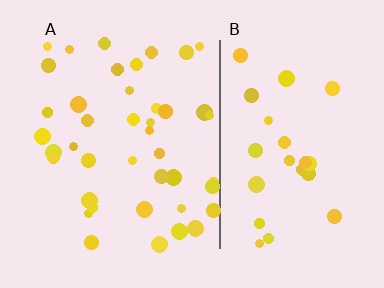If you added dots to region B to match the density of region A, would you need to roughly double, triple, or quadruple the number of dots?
Approximately double.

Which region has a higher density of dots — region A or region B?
A (the left).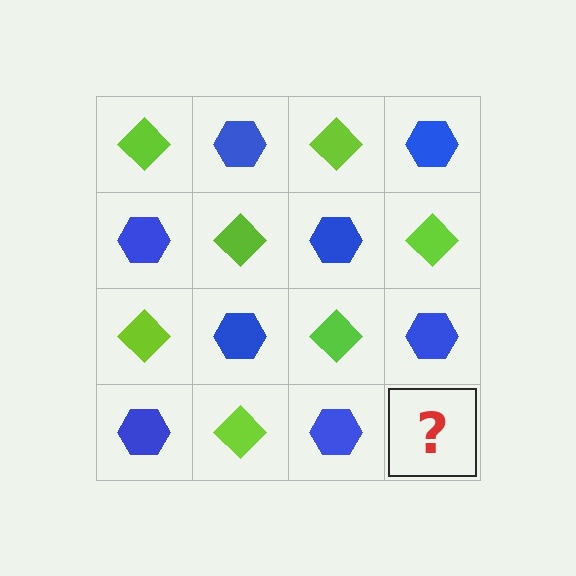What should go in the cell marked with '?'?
The missing cell should contain a lime diamond.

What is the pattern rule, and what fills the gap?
The rule is that it alternates lime diamond and blue hexagon in a checkerboard pattern. The gap should be filled with a lime diamond.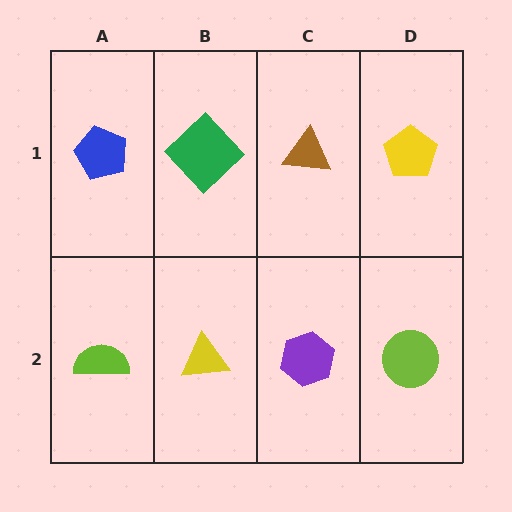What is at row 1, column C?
A brown triangle.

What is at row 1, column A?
A blue pentagon.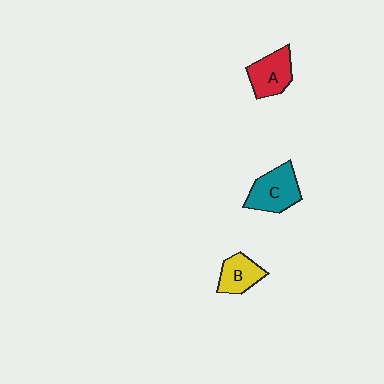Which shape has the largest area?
Shape C (teal).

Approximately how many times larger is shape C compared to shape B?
Approximately 1.4 times.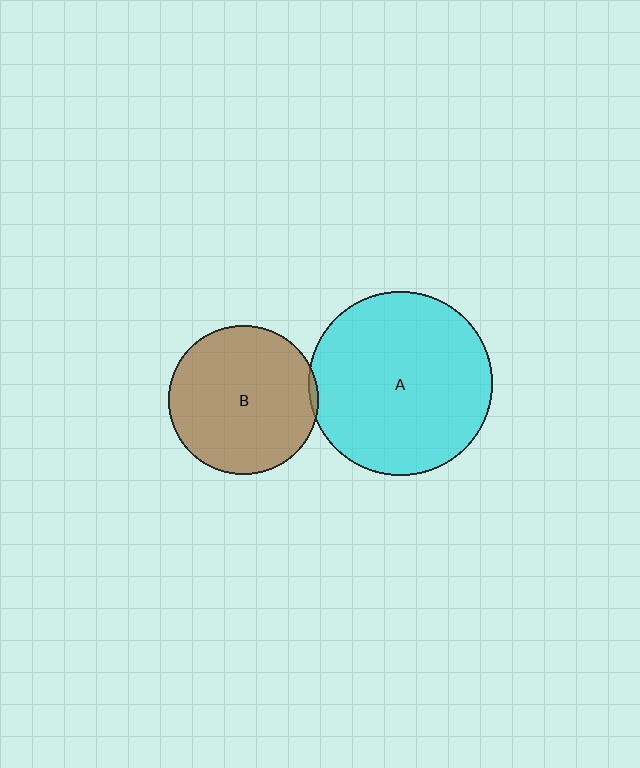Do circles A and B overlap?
Yes.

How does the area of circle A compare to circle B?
Approximately 1.5 times.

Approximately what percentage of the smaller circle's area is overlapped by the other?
Approximately 5%.